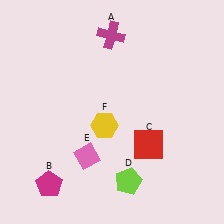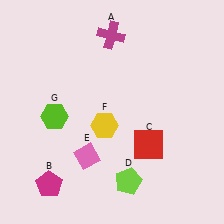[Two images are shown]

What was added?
A lime hexagon (G) was added in Image 2.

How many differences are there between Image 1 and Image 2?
There is 1 difference between the two images.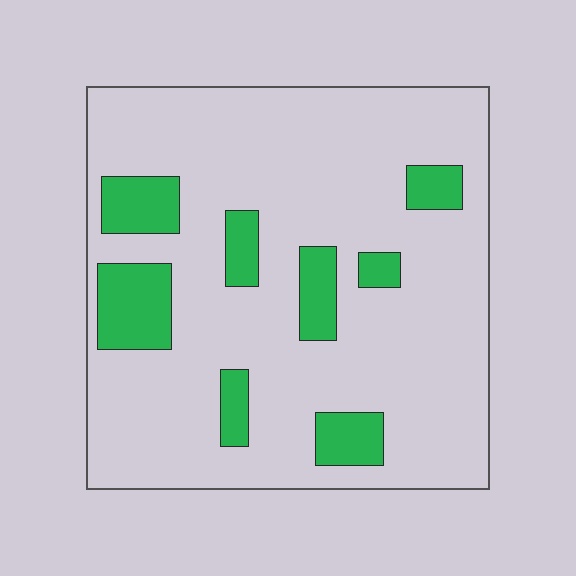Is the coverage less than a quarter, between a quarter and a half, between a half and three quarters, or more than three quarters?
Less than a quarter.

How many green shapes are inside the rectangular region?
8.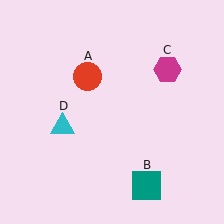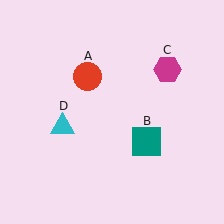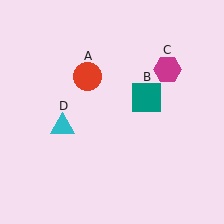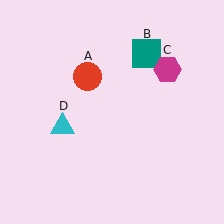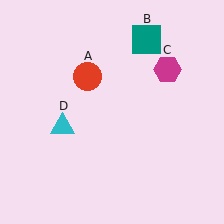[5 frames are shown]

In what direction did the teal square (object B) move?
The teal square (object B) moved up.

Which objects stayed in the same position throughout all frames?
Red circle (object A) and magenta hexagon (object C) and cyan triangle (object D) remained stationary.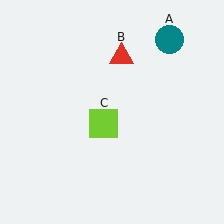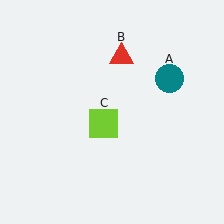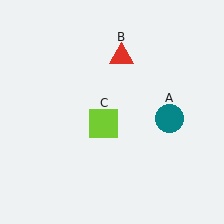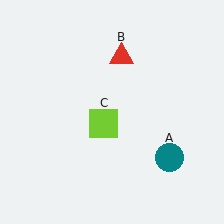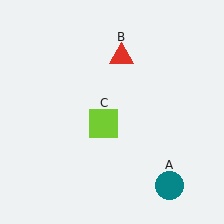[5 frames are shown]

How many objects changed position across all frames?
1 object changed position: teal circle (object A).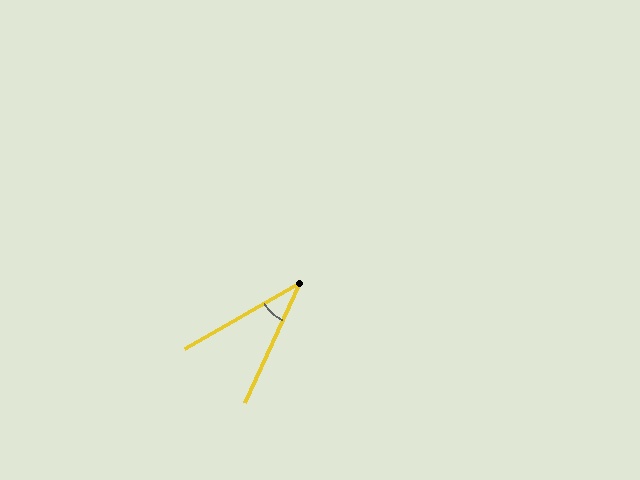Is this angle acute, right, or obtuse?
It is acute.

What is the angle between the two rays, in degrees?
Approximately 36 degrees.